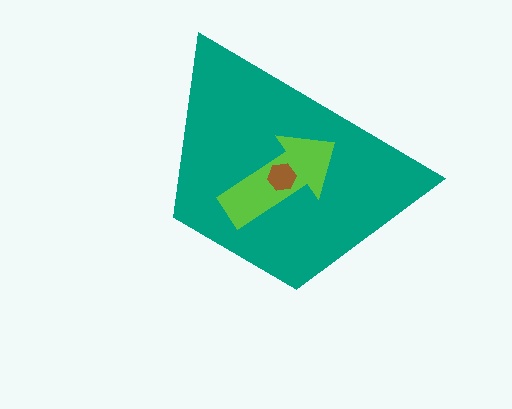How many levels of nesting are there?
3.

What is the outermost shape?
The teal trapezoid.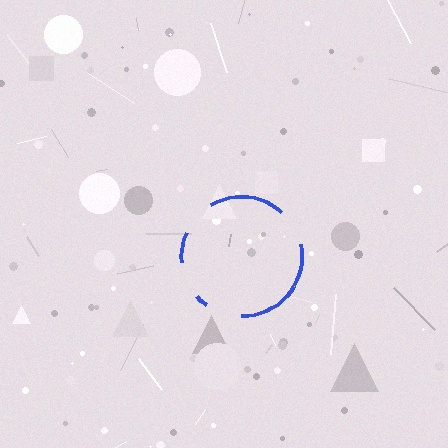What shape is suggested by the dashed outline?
The dashed outline suggests a circle.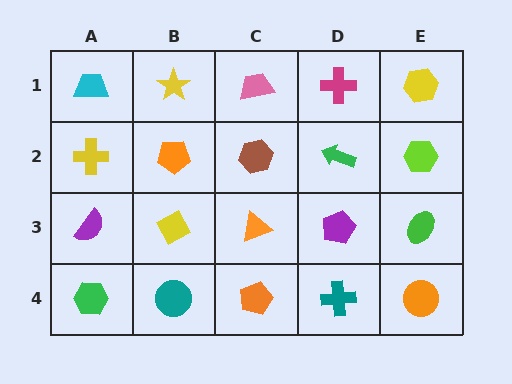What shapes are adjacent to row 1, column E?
A lime hexagon (row 2, column E), a magenta cross (row 1, column D).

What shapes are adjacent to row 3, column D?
A green arrow (row 2, column D), a teal cross (row 4, column D), an orange triangle (row 3, column C), a green ellipse (row 3, column E).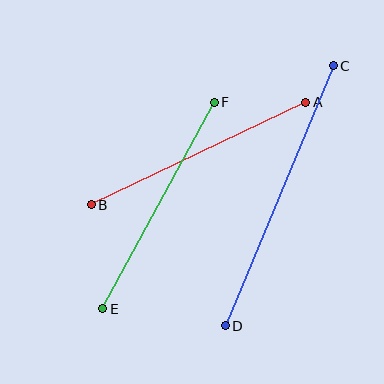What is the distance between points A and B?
The distance is approximately 238 pixels.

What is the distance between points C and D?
The distance is approximately 281 pixels.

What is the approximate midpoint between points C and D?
The midpoint is at approximately (279, 196) pixels.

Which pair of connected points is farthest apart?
Points C and D are farthest apart.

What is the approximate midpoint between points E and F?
The midpoint is at approximately (158, 206) pixels.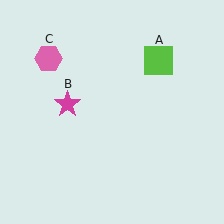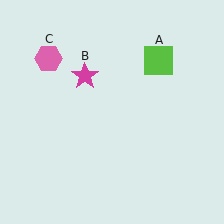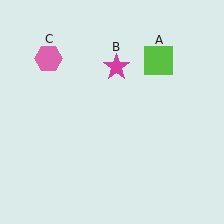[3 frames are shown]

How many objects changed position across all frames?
1 object changed position: magenta star (object B).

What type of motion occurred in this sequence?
The magenta star (object B) rotated clockwise around the center of the scene.